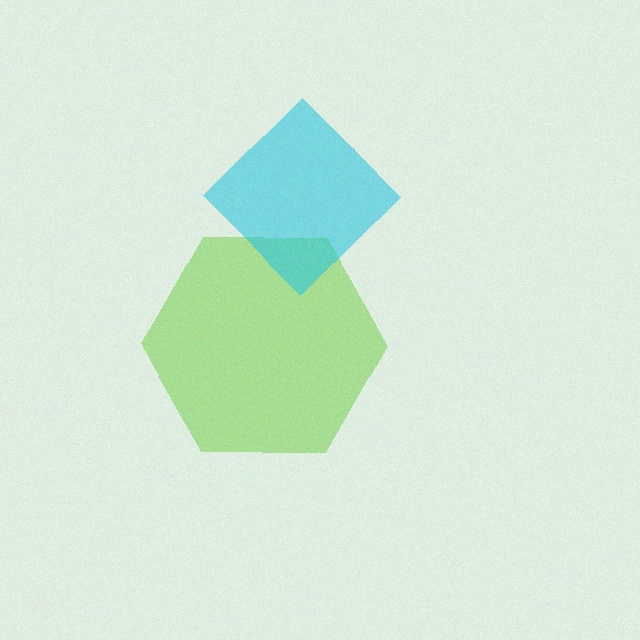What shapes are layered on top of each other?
The layered shapes are: a lime hexagon, a cyan diamond.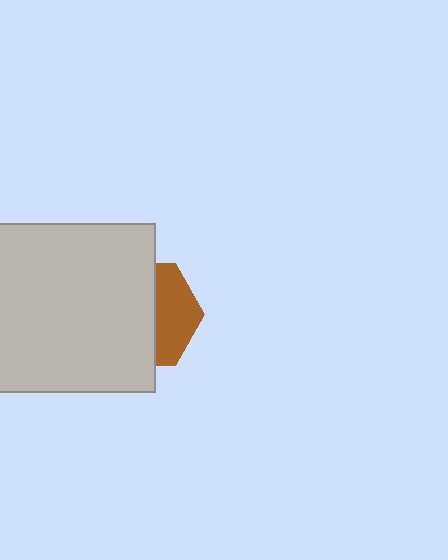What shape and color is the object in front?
The object in front is a light gray square.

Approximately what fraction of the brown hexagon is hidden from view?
Roughly 61% of the brown hexagon is hidden behind the light gray square.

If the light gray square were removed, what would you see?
You would see the complete brown hexagon.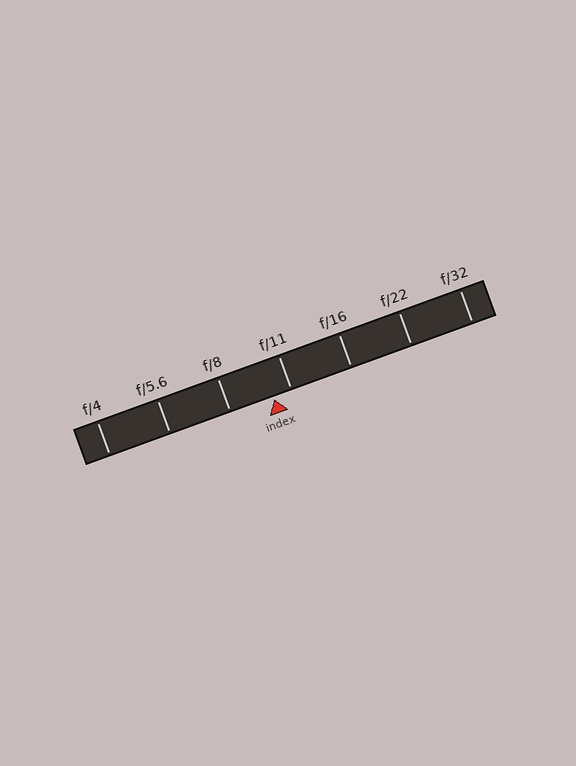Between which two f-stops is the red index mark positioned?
The index mark is between f/8 and f/11.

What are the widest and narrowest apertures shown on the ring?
The widest aperture shown is f/4 and the narrowest is f/32.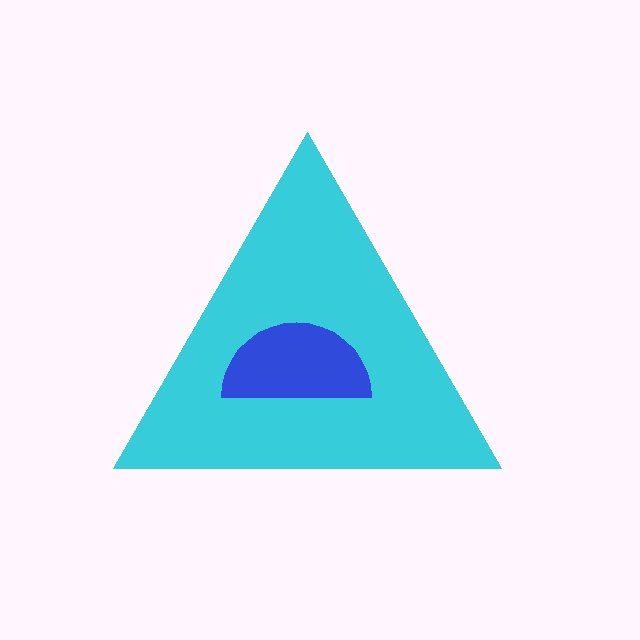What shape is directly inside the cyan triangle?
The blue semicircle.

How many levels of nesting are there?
2.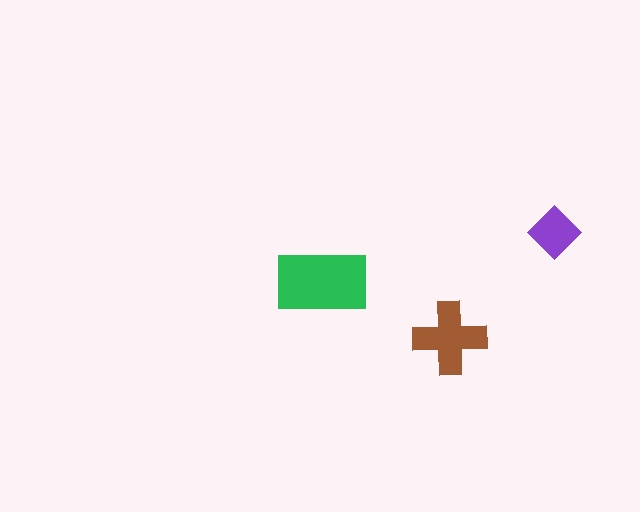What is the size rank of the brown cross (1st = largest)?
2nd.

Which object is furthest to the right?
The purple diamond is rightmost.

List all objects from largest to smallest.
The green rectangle, the brown cross, the purple diamond.